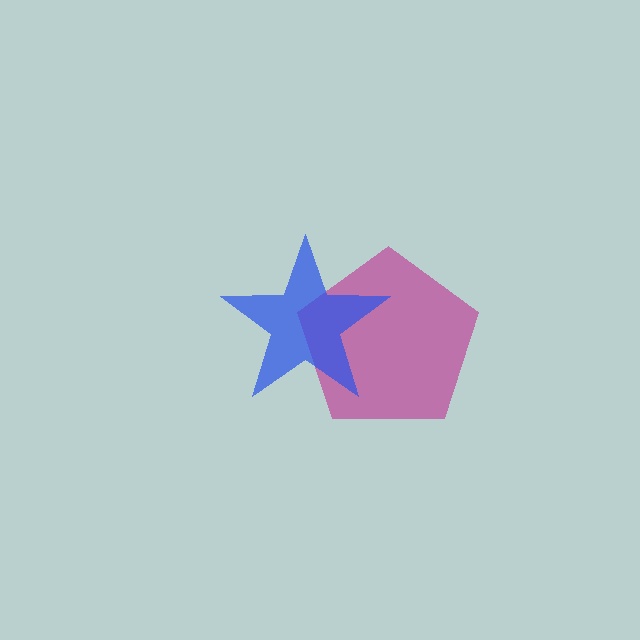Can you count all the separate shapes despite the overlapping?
Yes, there are 2 separate shapes.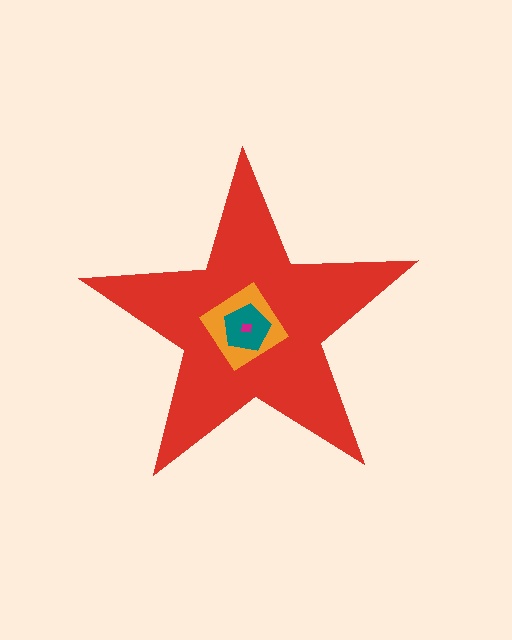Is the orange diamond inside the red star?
Yes.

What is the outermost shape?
The red star.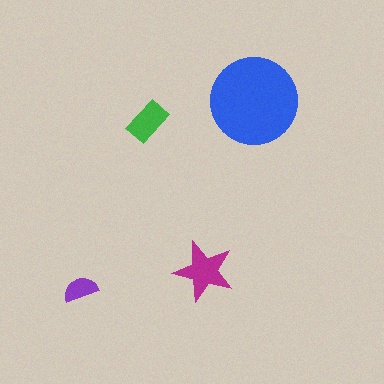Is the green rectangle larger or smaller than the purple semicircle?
Larger.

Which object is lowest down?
The purple semicircle is bottommost.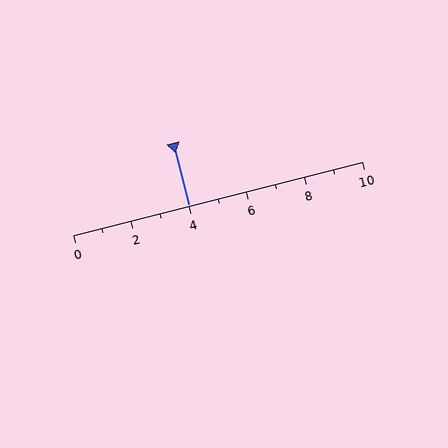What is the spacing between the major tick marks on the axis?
The major ticks are spaced 2 apart.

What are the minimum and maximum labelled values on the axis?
The axis runs from 0 to 10.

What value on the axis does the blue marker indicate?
The marker indicates approximately 4.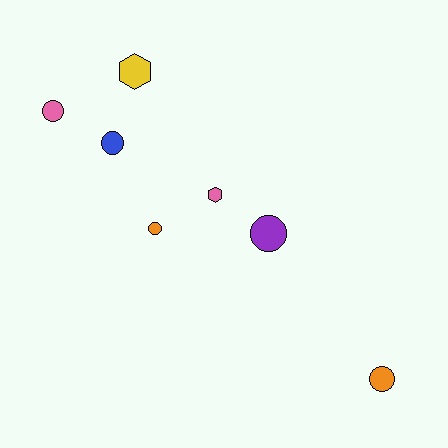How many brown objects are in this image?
There are no brown objects.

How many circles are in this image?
There are 5 circles.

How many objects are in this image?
There are 7 objects.